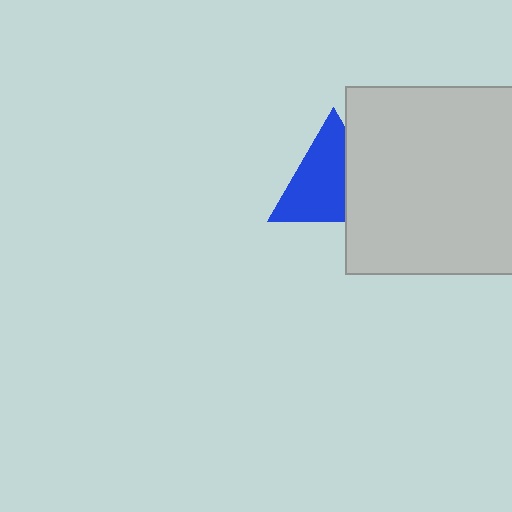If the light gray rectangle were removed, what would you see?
You would see the complete blue triangle.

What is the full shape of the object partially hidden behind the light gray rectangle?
The partially hidden object is a blue triangle.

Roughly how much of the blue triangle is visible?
Most of it is visible (roughly 66%).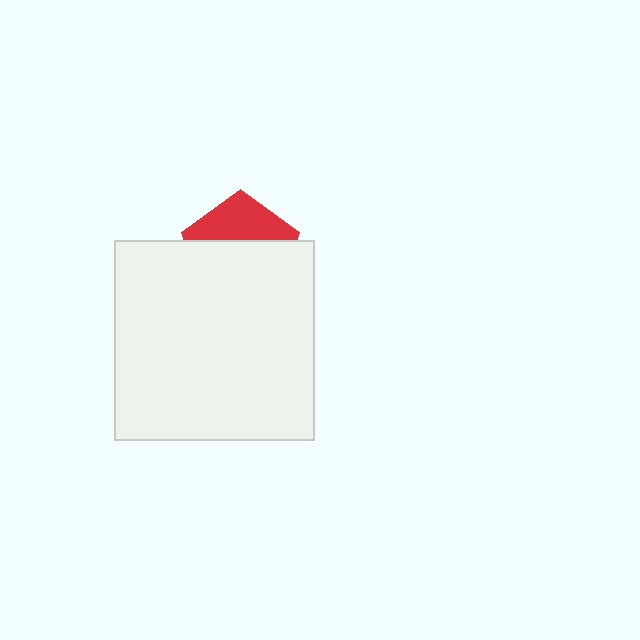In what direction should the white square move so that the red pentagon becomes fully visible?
The white square should move down. That is the shortest direction to clear the overlap and leave the red pentagon fully visible.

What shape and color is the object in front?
The object in front is a white square.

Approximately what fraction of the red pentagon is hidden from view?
Roughly 63% of the red pentagon is hidden behind the white square.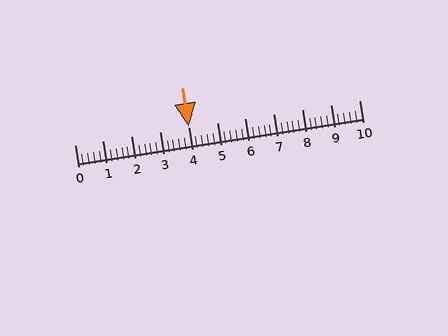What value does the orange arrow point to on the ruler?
The orange arrow points to approximately 4.0.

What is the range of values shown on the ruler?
The ruler shows values from 0 to 10.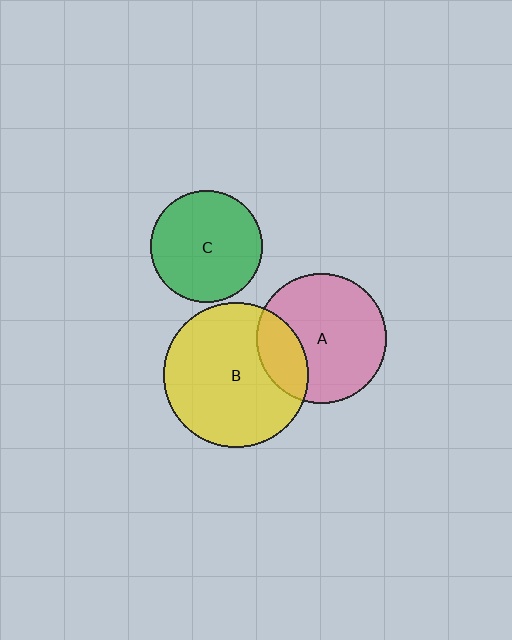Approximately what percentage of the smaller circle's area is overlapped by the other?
Approximately 25%.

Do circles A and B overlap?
Yes.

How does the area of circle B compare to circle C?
Approximately 1.7 times.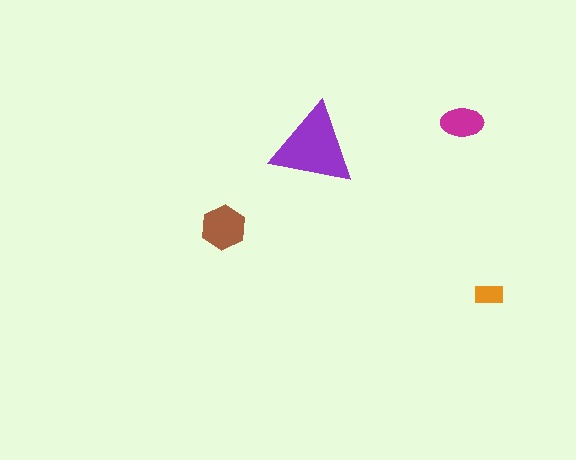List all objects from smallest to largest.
The orange rectangle, the magenta ellipse, the brown hexagon, the purple triangle.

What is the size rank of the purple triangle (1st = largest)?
1st.